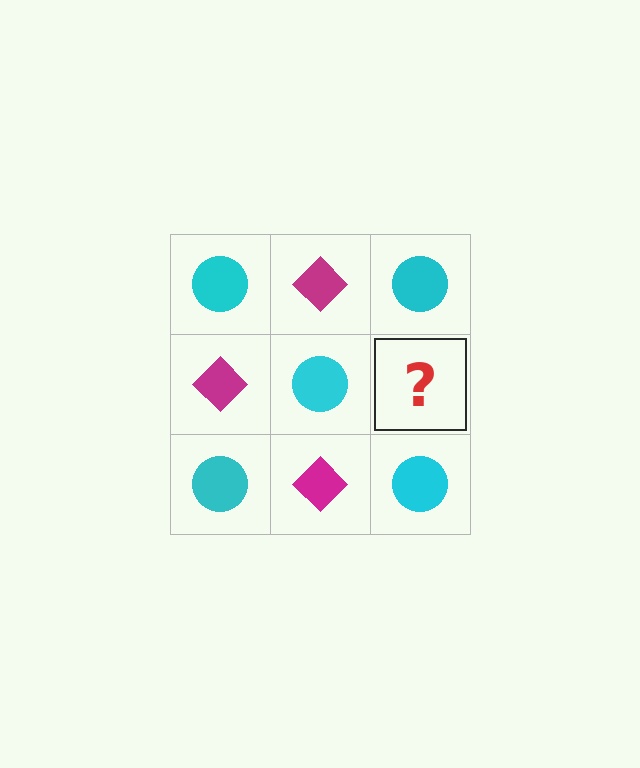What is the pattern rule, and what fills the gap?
The rule is that it alternates cyan circle and magenta diamond in a checkerboard pattern. The gap should be filled with a magenta diamond.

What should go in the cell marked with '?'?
The missing cell should contain a magenta diamond.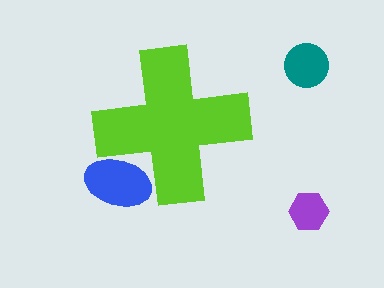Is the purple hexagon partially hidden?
No, the purple hexagon is fully visible.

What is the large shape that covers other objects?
A lime cross.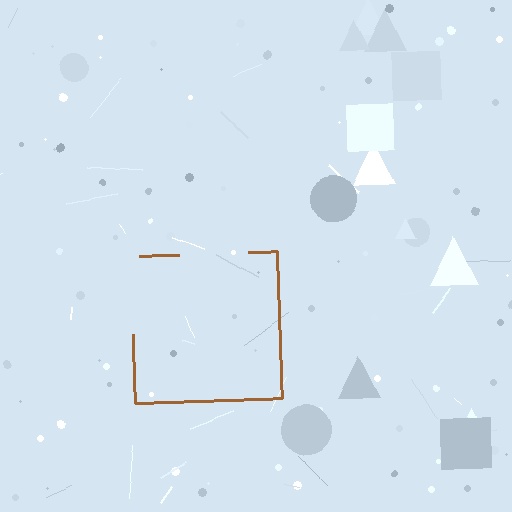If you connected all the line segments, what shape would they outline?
They would outline a square.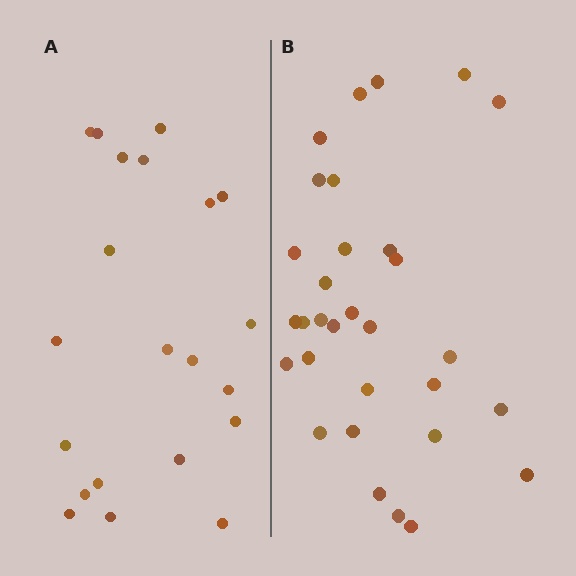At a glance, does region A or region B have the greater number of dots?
Region B (the right region) has more dots.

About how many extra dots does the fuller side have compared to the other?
Region B has roughly 10 or so more dots than region A.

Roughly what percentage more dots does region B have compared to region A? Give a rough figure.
About 50% more.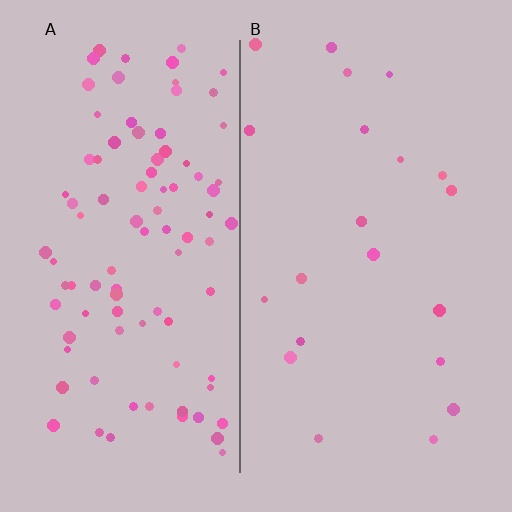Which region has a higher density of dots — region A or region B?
A (the left).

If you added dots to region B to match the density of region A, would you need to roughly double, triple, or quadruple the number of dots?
Approximately quadruple.